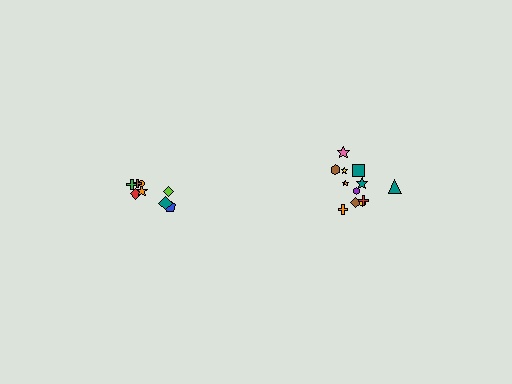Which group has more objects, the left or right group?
The right group.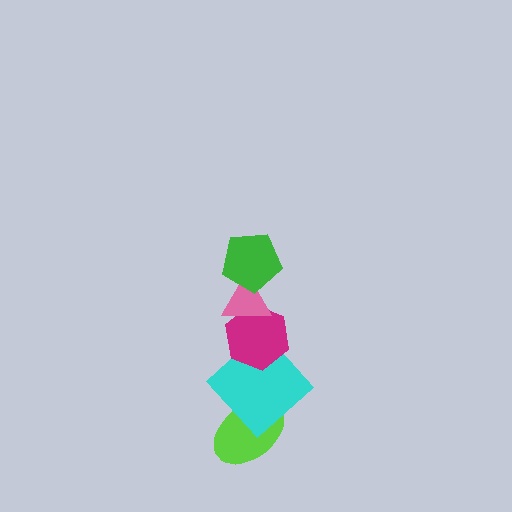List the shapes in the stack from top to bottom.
From top to bottom: the green pentagon, the pink triangle, the magenta hexagon, the cyan diamond, the lime ellipse.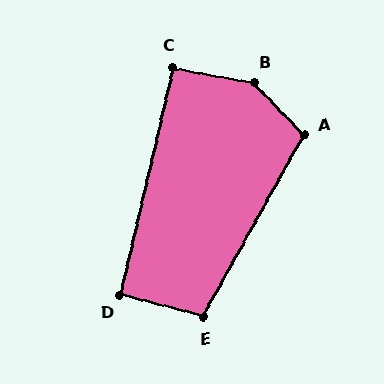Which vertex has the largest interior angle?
B, at approximately 144 degrees.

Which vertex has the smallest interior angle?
D, at approximately 92 degrees.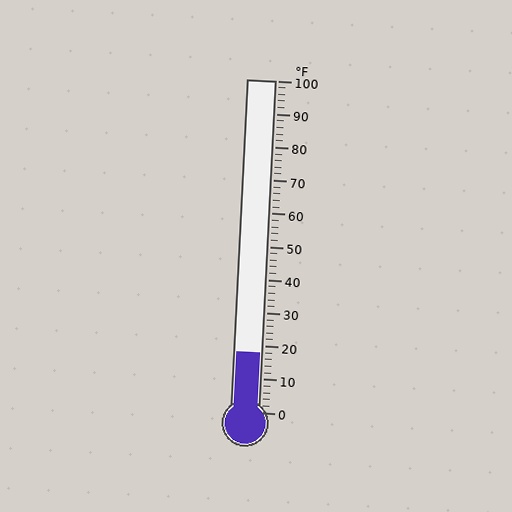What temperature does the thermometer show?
The thermometer shows approximately 18°F.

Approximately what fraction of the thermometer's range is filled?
The thermometer is filled to approximately 20% of its range.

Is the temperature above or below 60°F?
The temperature is below 60°F.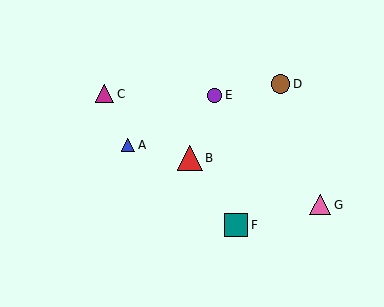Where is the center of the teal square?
The center of the teal square is at (236, 225).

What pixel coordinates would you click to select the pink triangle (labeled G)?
Click at (320, 205) to select the pink triangle G.